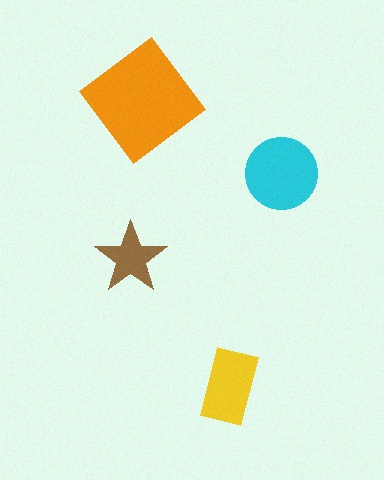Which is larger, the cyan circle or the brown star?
The cyan circle.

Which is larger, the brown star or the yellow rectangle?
The yellow rectangle.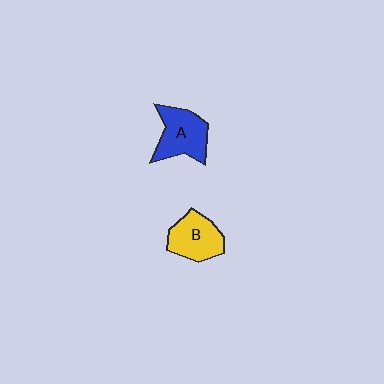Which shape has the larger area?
Shape A (blue).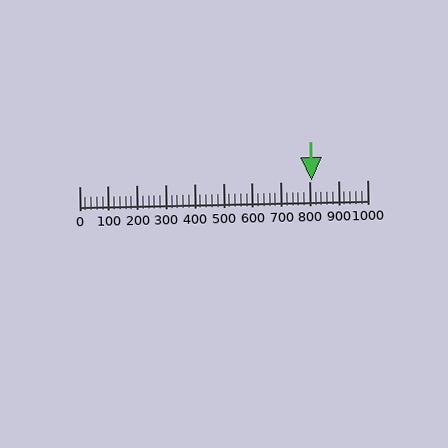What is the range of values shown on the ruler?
The ruler shows values from 0 to 1000.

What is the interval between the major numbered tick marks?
The major tick marks are spaced 100 units apart.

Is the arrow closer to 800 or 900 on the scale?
The arrow is closer to 800.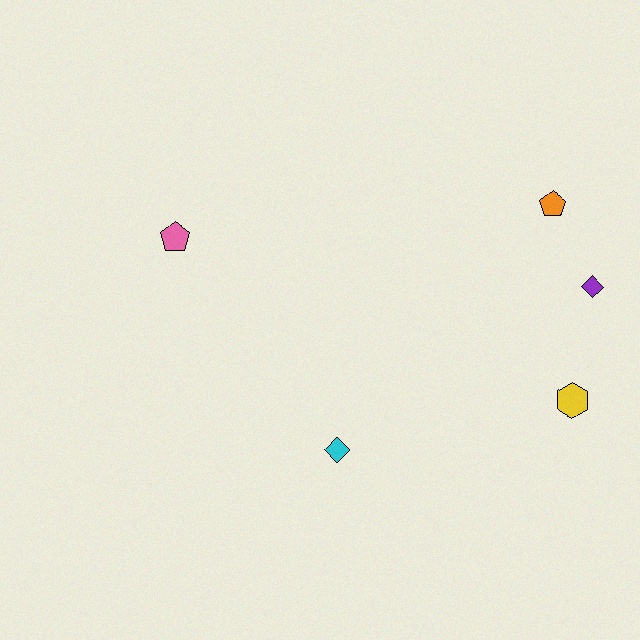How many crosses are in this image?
There are no crosses.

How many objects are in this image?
There are 5 objects.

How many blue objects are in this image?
There are no blue objects.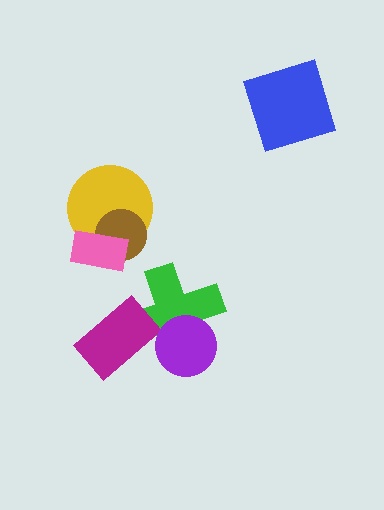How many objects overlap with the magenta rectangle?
1 object overlaps with the magenta rectangle.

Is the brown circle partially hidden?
Yes, it is partially covered by another shape.